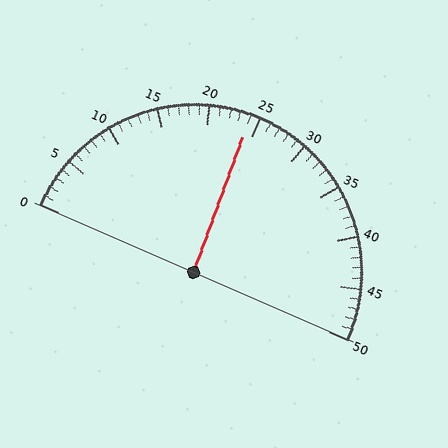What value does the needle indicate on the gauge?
The needle indicates approximately 24.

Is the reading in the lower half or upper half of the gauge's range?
The reading is in the lower half of the range (0 to 50).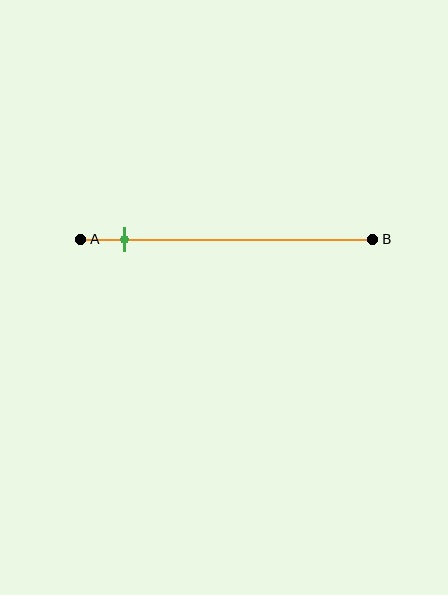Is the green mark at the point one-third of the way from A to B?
No, the mark is at about 15% from A, not at the 33% one-third point.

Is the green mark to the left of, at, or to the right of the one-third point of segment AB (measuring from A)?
The green mark is to the left of the one-third point of segment AB.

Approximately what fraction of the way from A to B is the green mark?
The green mark is approximately 15% of the way from A to B.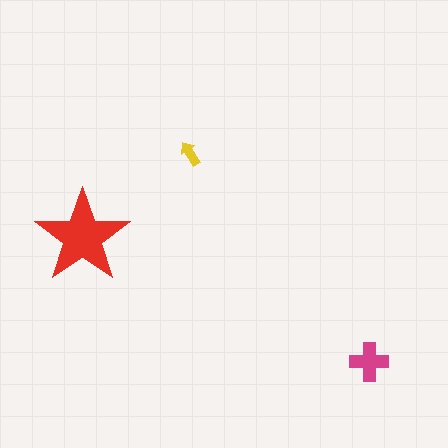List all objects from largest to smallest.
The red star, the magenta cross, the yellow arrow.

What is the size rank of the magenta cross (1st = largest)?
2nd.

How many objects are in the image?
There are 3 objects in the image.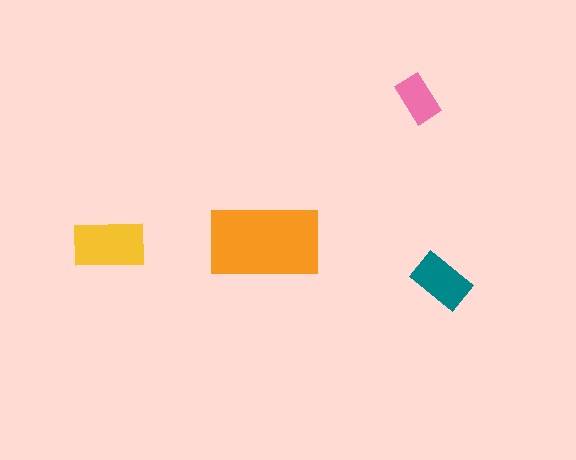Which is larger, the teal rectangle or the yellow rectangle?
The yellow one.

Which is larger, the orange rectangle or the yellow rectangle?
The orange one.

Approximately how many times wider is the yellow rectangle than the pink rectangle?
About 1.5 times wider.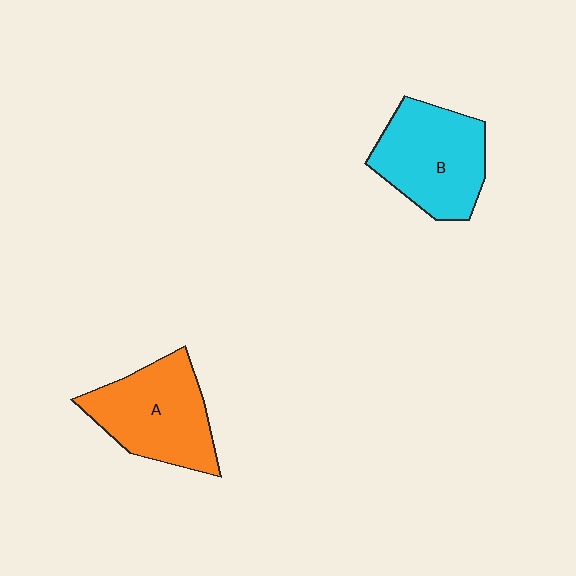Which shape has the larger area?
Shape A (orange).